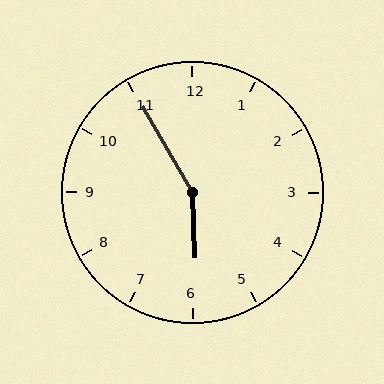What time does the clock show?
5:55.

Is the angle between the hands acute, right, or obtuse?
It is obtuse.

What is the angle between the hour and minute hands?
Approximately 152 degrees.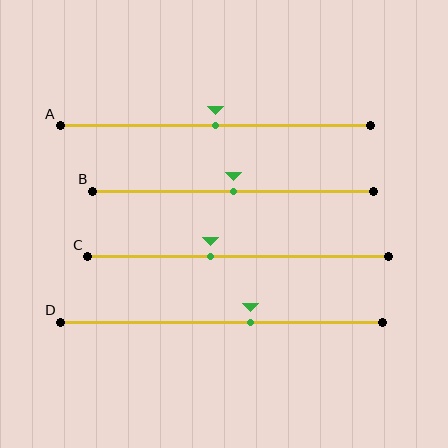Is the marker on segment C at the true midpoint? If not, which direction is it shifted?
No, the marker on segment C is shifted to the left by about 9% of the segment length.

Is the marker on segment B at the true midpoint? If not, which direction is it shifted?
Yes, the marker on segment B is at the true midpoint.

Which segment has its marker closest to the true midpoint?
Segment A has its marker closest to the true midpoint.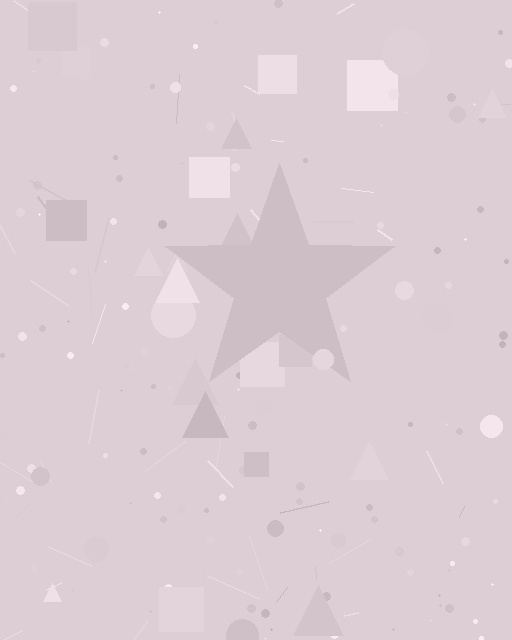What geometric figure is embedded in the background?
A star is embedded in the background.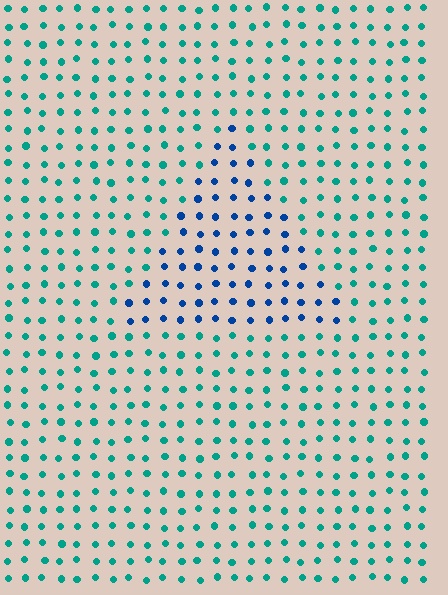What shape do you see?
I see a triangle.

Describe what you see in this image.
The image is filled with small teal elements in a uniform arrangement. A triangle-shaped region is visible where the elements are tinted to a slightly different hue, forming a subtle color boundary.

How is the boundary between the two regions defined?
The boundary is defined purely by a slight shift in hue (about 45 degrees). Spacing, size, and orientation are identical on both sides.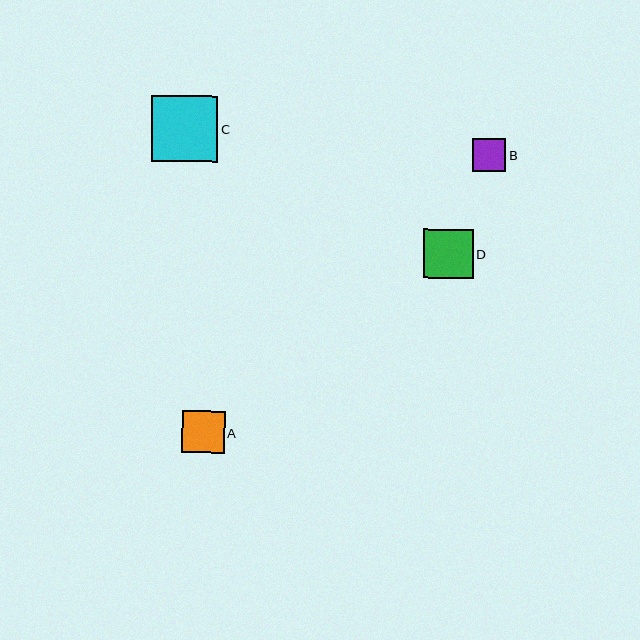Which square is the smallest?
Square B is the smallest with a size of approximately 33 pixels.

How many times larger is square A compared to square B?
Square A is approximately 1.3 times the size of square B.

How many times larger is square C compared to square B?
Square C is approximately 2.0 times the size of square B.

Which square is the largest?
Square C is the largest with a size of approximately 66 pixels.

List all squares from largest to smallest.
From largest to smallest: C, D, A, B.